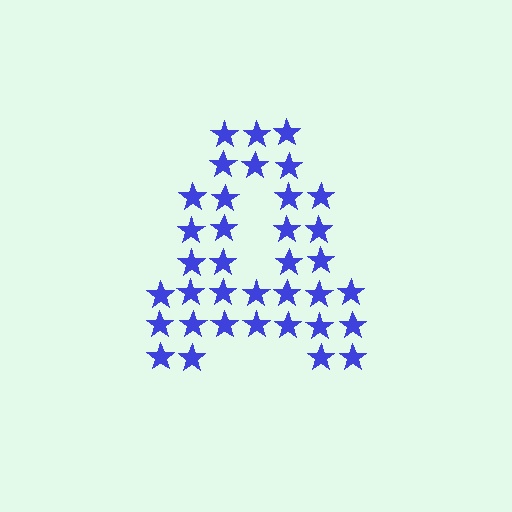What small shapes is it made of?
It is made of small stars.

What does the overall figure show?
The overall figure shows the letter A.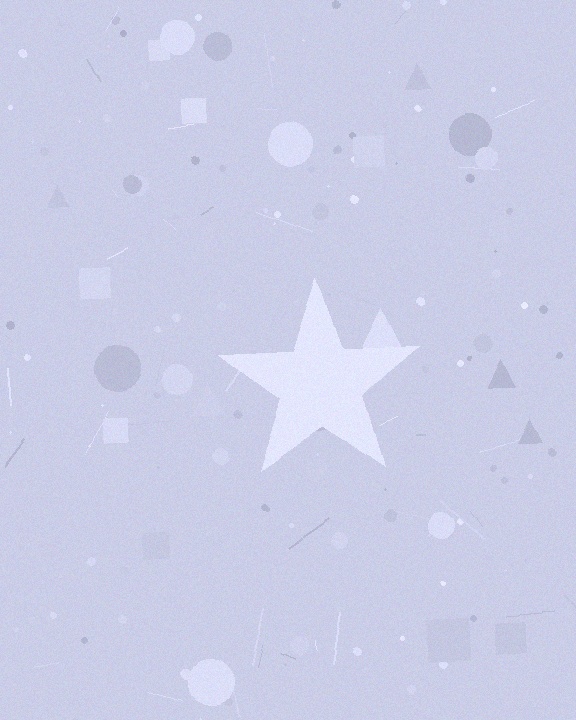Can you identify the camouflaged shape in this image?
The camouflaged shape is a star.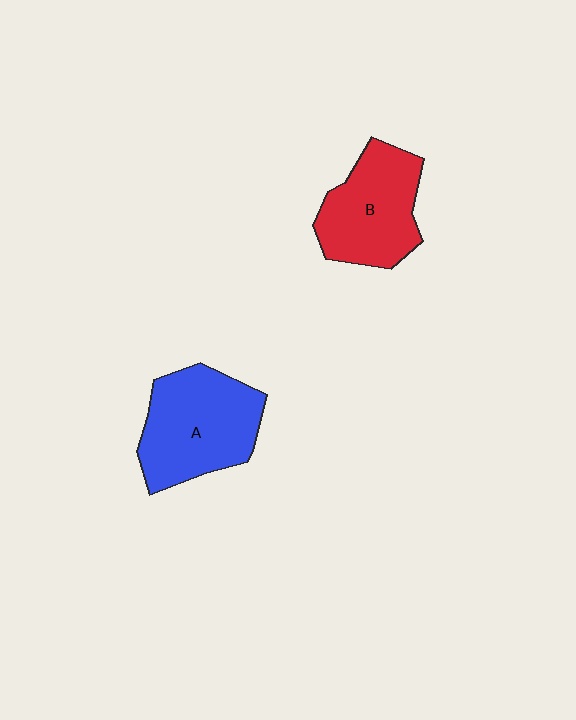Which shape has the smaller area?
Shape B (red).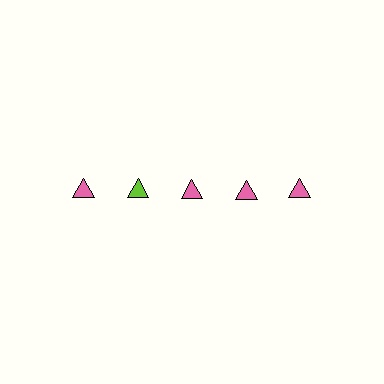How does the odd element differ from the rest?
It has a different color: lime instead of pink.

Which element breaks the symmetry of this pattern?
The lime triangle in the top row, second from left column breaks the symmetry. All other shapes are pink triangles.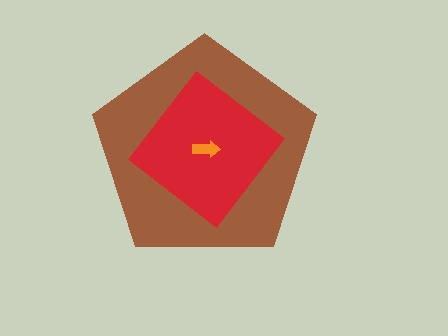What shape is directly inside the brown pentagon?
The red diamond.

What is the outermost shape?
The brown pentagon.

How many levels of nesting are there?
3.